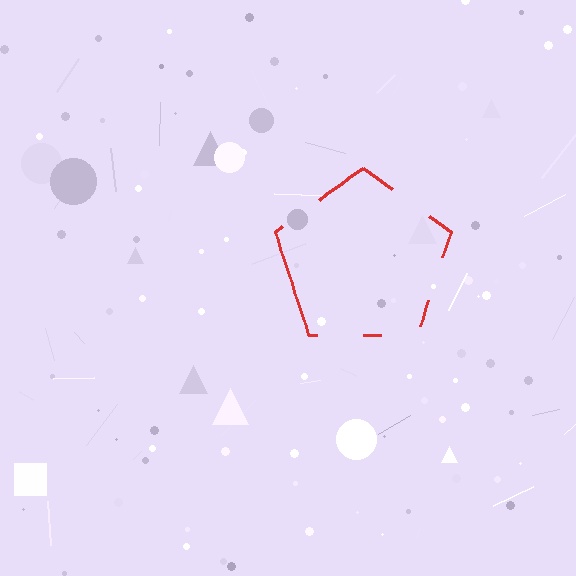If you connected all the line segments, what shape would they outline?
They would outline a pentagon.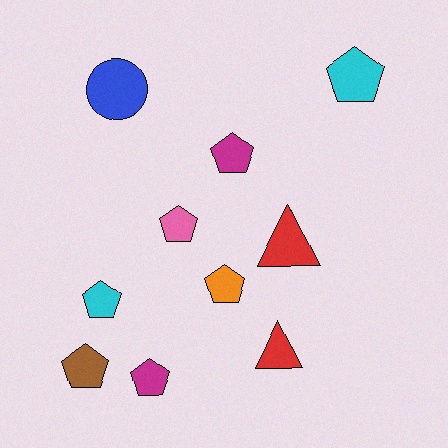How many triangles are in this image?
There are 2 triangles.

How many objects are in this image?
There are 10 objects.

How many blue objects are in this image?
There is 1 blue object.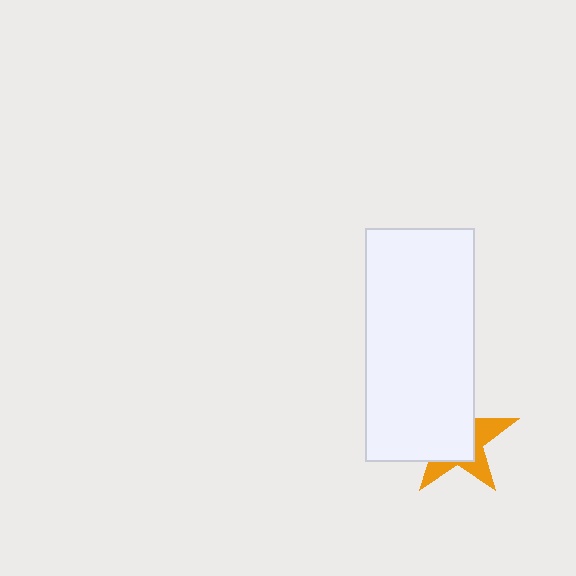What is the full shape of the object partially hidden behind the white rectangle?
The partially hidden object is an orange star.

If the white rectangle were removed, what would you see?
You would see the complete orange star.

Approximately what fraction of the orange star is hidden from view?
Roughly 62% of the orange star is hidden behind the white rectangle.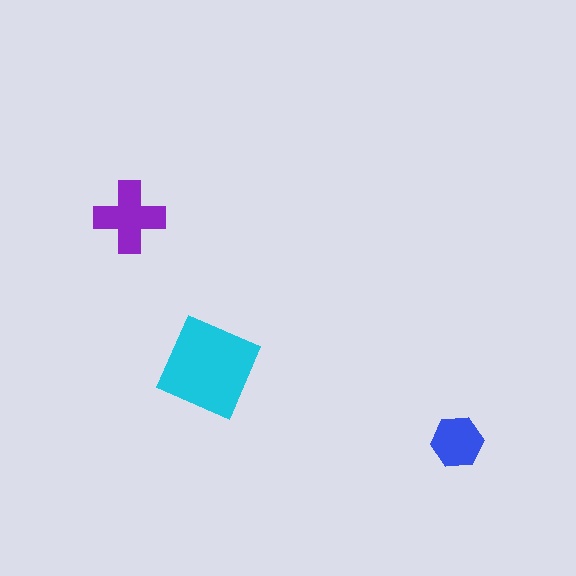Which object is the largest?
The cyan diamond.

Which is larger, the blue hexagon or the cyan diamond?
The cyan diamond.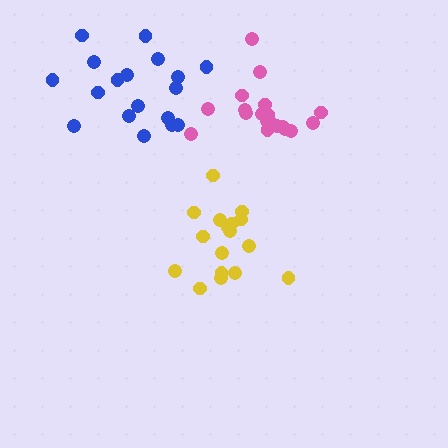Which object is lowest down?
The yellow cluster is bottommost.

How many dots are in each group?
Group 1: 17 dots, Group 2: 18 dots, Group 3: 19 dots (54 total).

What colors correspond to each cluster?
The clusters are colored: yellow, blue, pink.